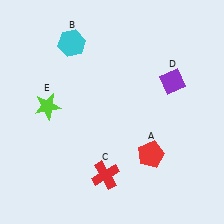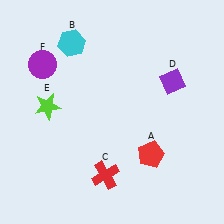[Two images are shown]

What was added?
A purple circle (F) was added in Image 2.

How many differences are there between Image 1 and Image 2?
There is 1 difference between the two images.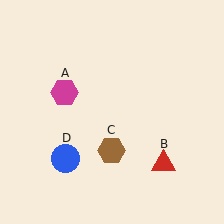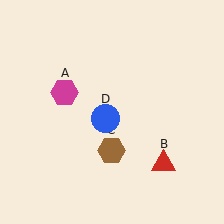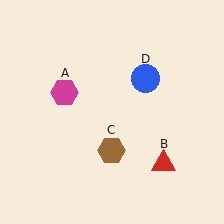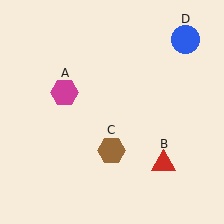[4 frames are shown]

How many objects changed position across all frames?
1 object changed position: blue circle (object D).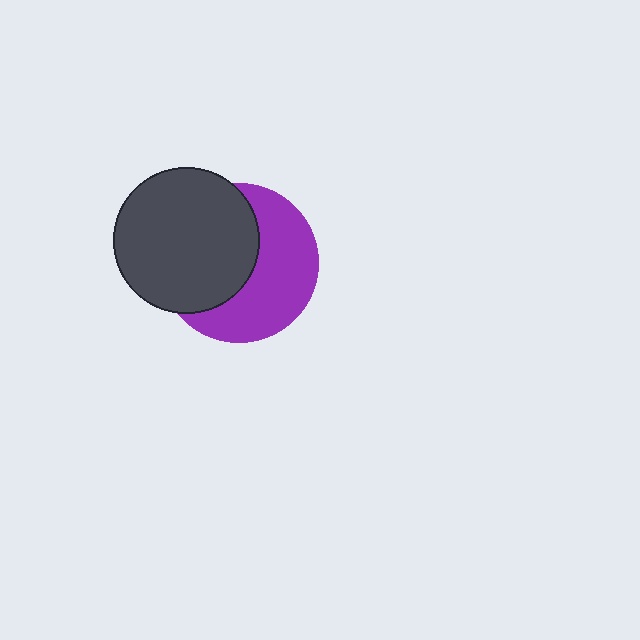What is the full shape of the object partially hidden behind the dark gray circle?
The partially hidden object is a purple circle.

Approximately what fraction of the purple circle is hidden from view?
Roughly 49% of the purple circle is hidden behind the dark gray circle.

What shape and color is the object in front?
The object in front is a dark gray circle.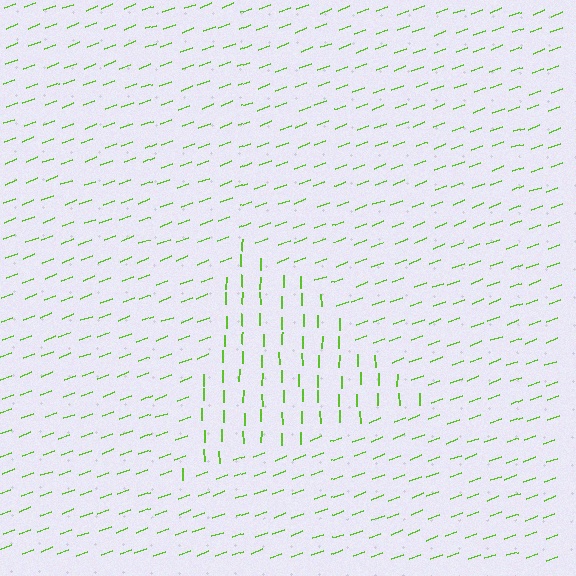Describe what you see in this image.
The image is filled with small lime line segments. A triangle region in the image has lines oriented differently from the surrounding lines, creating a visible texture boundary.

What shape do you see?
I see a triangle.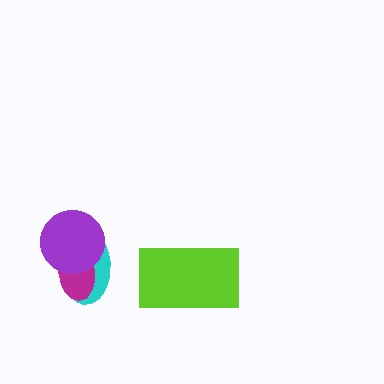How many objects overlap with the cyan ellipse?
2 objects overlap with the cyan ellipse.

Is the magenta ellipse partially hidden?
Yes, it is partially covered by another shape.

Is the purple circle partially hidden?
No, no other shape covers it.